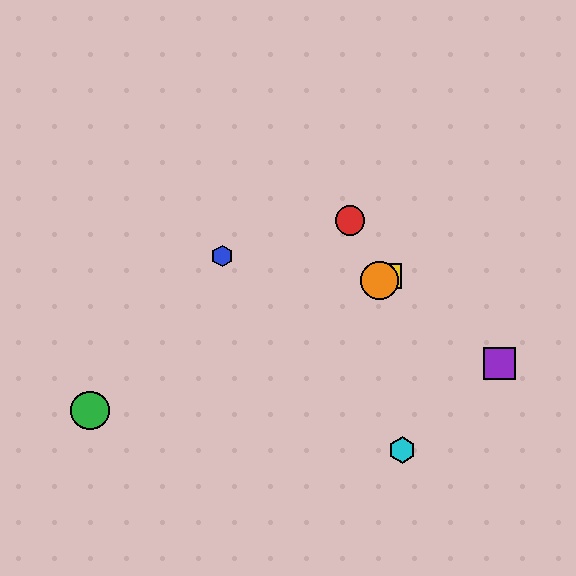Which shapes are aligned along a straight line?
The green circle, the yellow square, the orange circle are aligned along a straight line.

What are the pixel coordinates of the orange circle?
The orange circle is at (379, 281).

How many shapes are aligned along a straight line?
3 shapes (the green circle, the yellow square, the orange circle) are aligned along a straight line.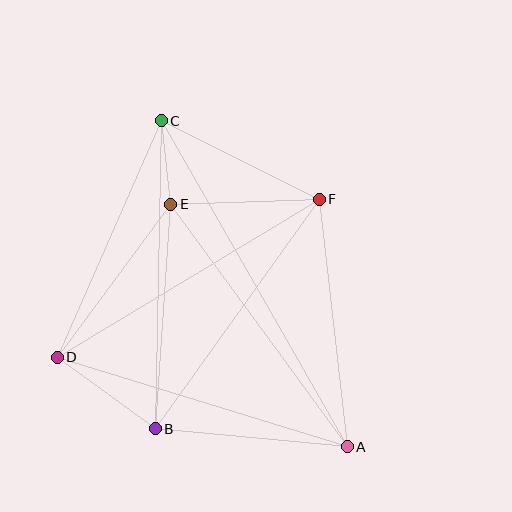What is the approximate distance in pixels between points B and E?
The distance between B and E is approximately 225 pixels.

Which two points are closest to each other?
Points C and E are closest to each other.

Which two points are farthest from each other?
Points A and C are farthest from each other.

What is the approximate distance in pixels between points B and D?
The distance between B and D is approximately 122 pixels.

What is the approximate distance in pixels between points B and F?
The distance between B and F is approximately 282 pixels.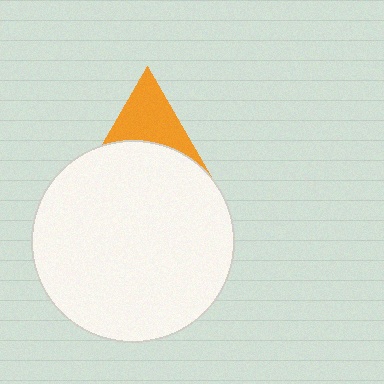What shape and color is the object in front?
The object in front is a white circle.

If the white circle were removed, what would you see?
You would see the complete orange triangle.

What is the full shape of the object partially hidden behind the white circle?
The partially hidden object is an orange triangle.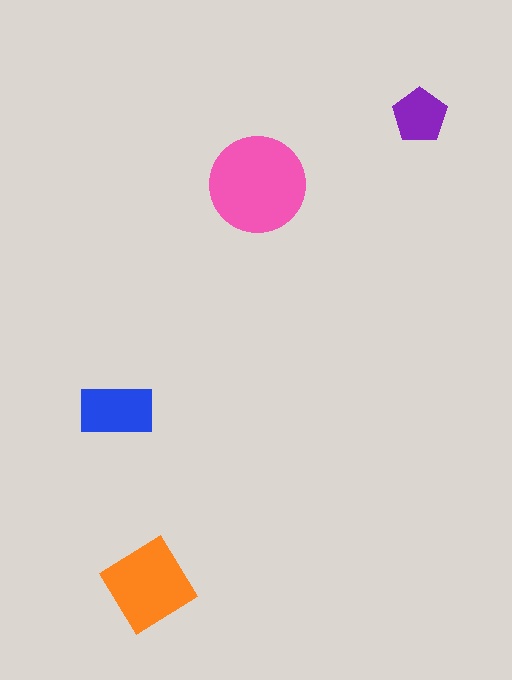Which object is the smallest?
The purple pentagon.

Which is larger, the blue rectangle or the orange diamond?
The orange diamond.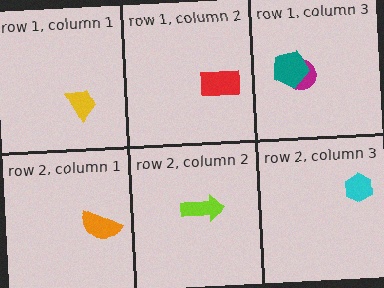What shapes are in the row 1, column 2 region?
The red rectangle.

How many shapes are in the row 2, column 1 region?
1.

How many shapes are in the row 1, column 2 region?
1.